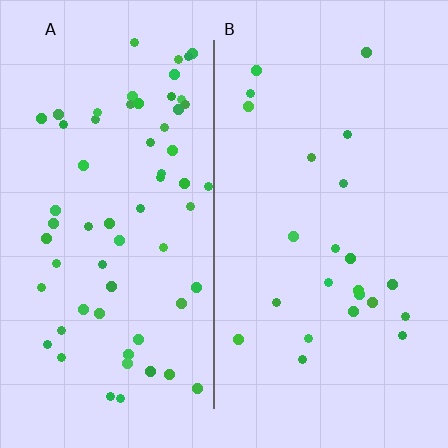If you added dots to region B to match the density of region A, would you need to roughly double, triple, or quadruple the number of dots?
Approximately triple.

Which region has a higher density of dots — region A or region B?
A (the left).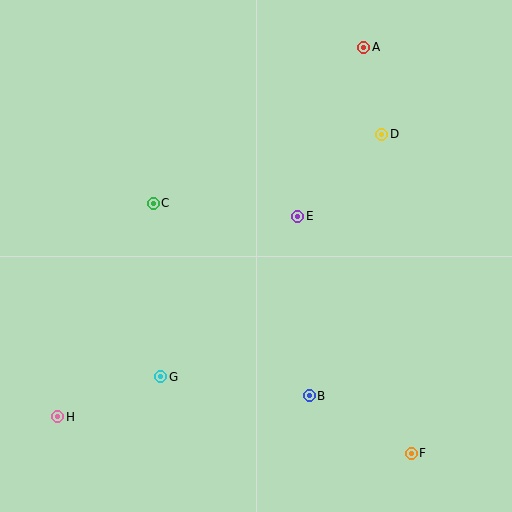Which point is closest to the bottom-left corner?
Point H is closest to the bottom-left corner.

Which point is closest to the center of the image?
Point E at (298, 216) is closest to the center.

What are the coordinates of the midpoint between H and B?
The midpoint between H and B is at (184, 406).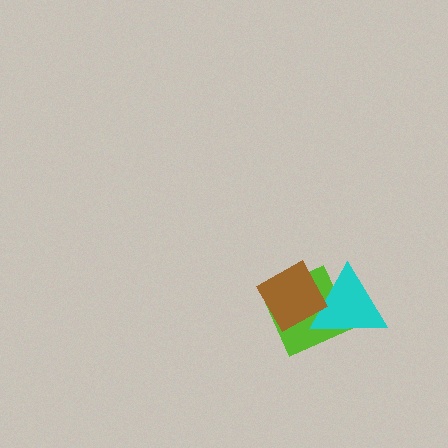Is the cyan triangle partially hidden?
Yes, it is partially covered by another shape.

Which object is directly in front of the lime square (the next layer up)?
The cyan triangle is directly in front of the lime square.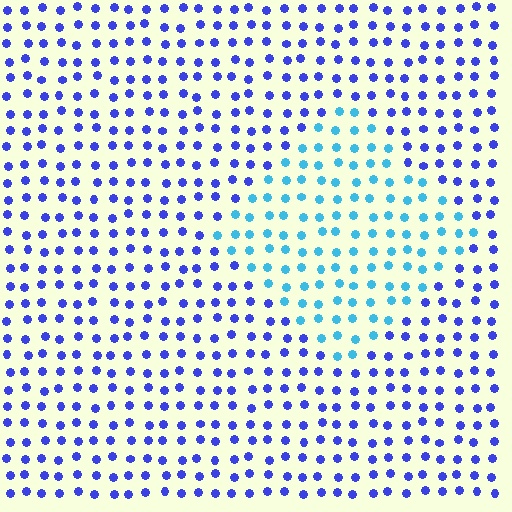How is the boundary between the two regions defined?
The boundary is defined purely by a slight shift in hue (about 44 degrees). Spacing, size, and orientation are identical on both sides.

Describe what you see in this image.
The image is filled with small blue elements in a uniform arrangement. A diamond-shaped region is visible where the elements are tinted to a slightly different hue, forming a subtle color boundary.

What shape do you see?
I see a diamond.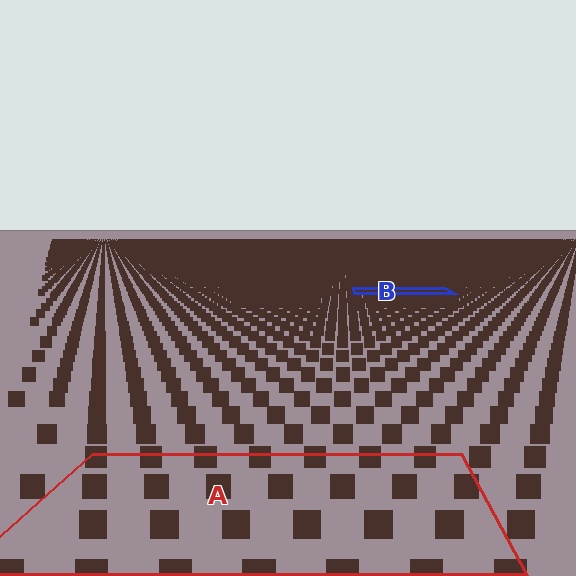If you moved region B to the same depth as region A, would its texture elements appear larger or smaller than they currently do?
They would appear larger. At a closer depth, the same texture elements are projected at a bigger on-screen size.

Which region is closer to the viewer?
Region A is closer. The texture elements there are larger and more spread out.